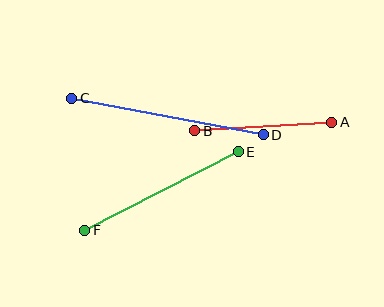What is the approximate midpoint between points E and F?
The midpoint is at approximately (162, 191) pixels.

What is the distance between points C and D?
The distance is approximately 195 pixels.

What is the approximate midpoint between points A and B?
The midpoint is at approximately (263, 127) pixels.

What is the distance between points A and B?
The distance is approximately 137 pixels.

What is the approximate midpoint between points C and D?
The midpoint is at approximately (167, 117) pixels.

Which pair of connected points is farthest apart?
Points C and D are farthest apart.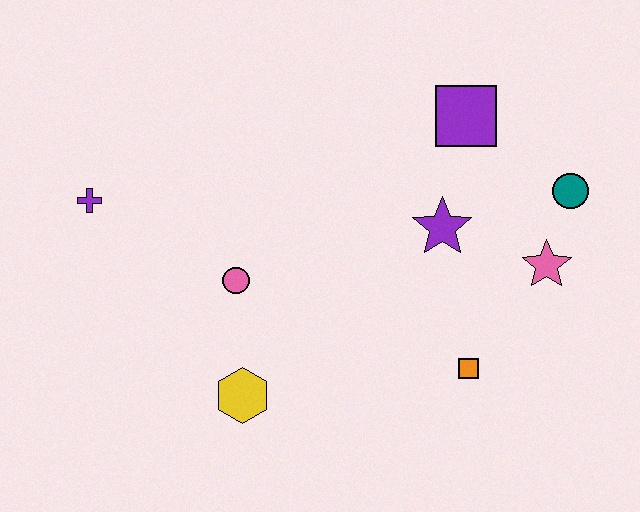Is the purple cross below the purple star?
No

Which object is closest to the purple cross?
The pink circle is closest to the purple cross.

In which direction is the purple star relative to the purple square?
The purple star is below the purple square.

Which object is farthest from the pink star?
The purple cross is farthest from the pink star.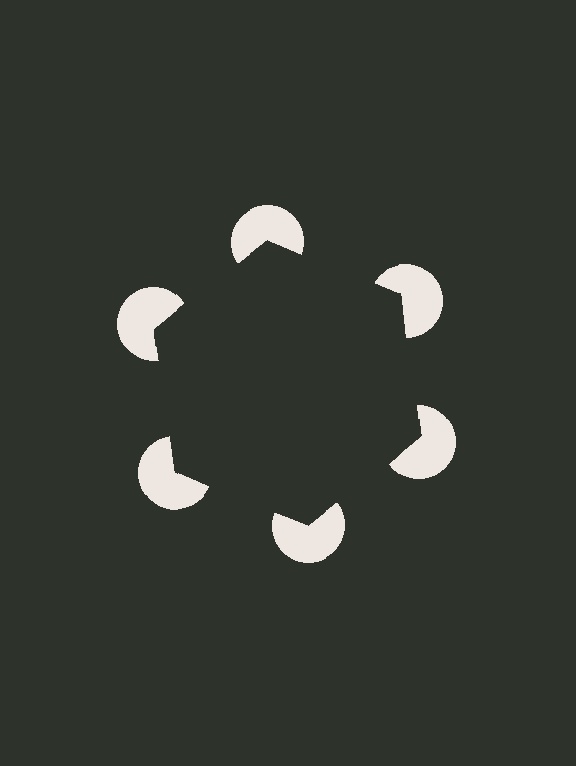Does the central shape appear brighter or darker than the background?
It typically appears slightly darker than the background, even though no actual brightness change is drawn.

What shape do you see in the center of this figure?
An illusory hexagon — its edges are inferred from the aligned wedge cuts in the pac-man discs, not physically drawn.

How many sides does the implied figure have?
6 sides.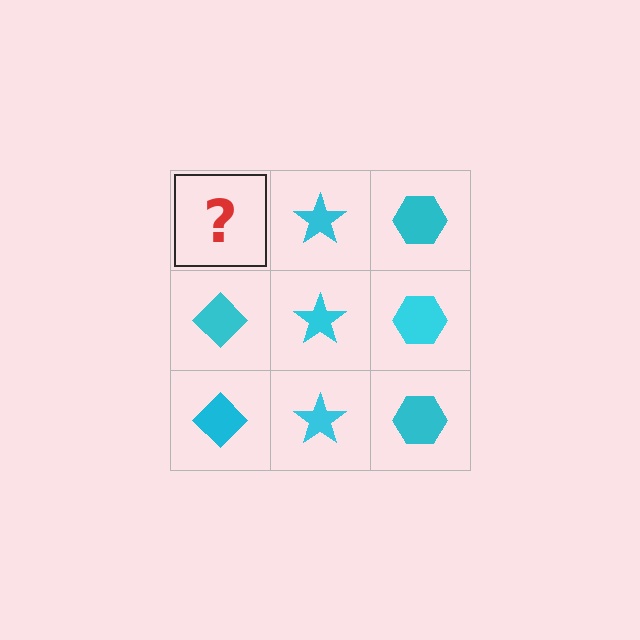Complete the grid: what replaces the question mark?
The question mark should be replaced with a cyan diamond.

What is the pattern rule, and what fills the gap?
The rule is that each column has a consistent shape. The gap should be filled with a cyan diamond.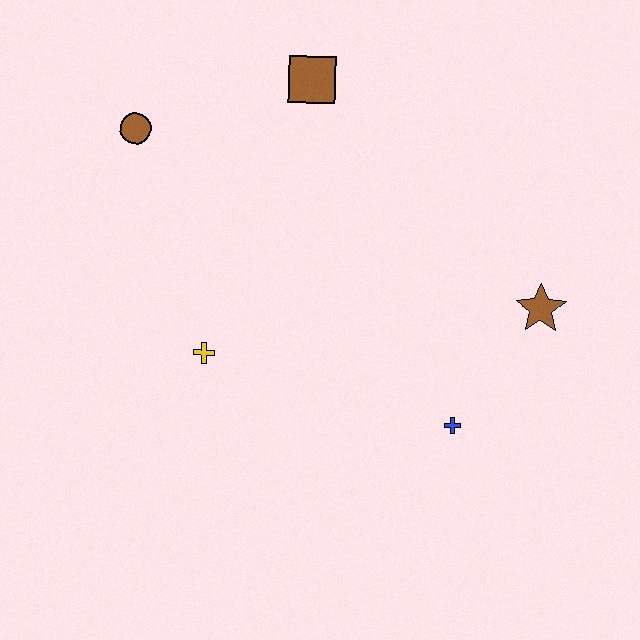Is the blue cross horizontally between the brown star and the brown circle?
Yes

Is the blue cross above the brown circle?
No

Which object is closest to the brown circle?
The brown square is closest to the brown circle.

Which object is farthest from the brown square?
The blue cross is farthest from the brown square.